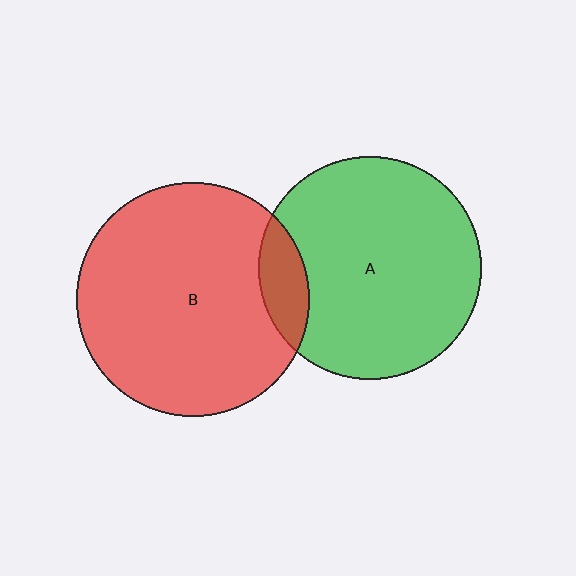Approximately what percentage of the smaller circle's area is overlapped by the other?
Approximately 10%.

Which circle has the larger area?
Circle B (red).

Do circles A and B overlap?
Yes.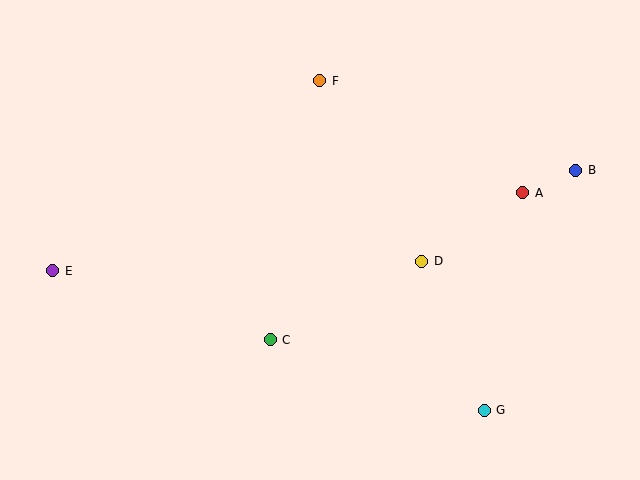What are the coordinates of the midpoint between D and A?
The midpoint between D and A is at (472, 227).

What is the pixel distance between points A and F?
The distance between A and F is 232 pixels.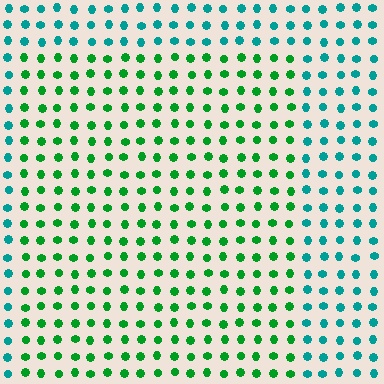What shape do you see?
I see a rectangle.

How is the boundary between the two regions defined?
The boundary is defined purely by a slight shift in hue (about 45 degrees). Spacing, size, and orientation are identical on both sides.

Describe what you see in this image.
The image is filled with small teal elements in a uniform arrangement. A rectangle-shaped region is visible where the elements are tinted to a slightly different hue, forming a subtle color boundary.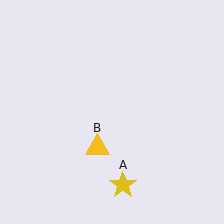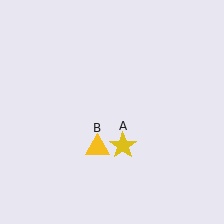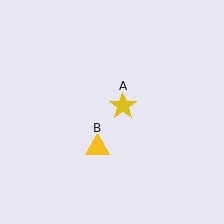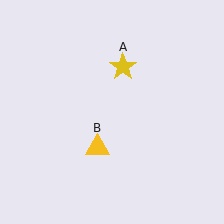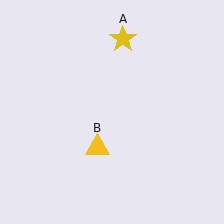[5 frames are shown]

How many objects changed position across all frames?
1 object changed position: yellow star (object A).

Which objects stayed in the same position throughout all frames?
Yellow triangle (object B) remained stationary.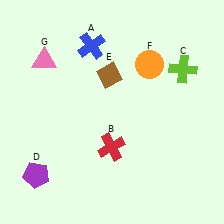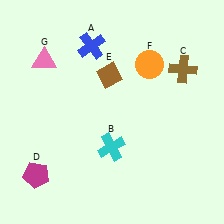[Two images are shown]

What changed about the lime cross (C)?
In Image 1, C is lime. In Image 2, it changed to brown.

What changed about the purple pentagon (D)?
In Image 1, D is purple. In Image 2, it changed to magenta.